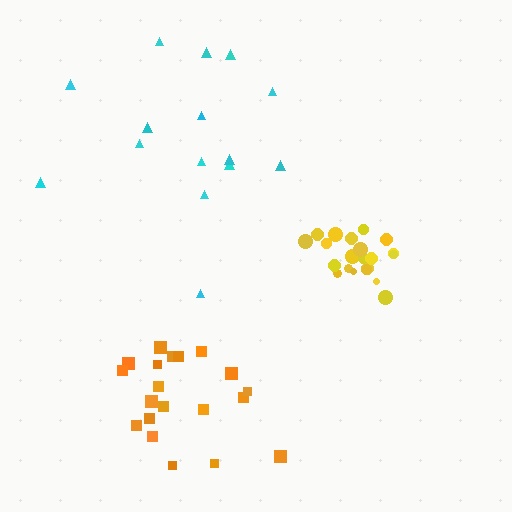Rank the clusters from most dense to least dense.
yellow, orange, cyan.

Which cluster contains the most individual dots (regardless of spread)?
Yellow (21).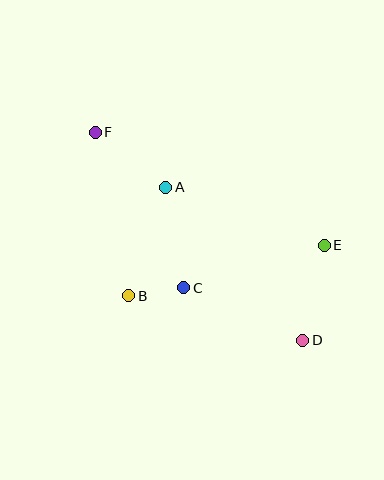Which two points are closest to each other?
Points B and C are closest to each other.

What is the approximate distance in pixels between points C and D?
The distance between C and D is approximately 130 pixels.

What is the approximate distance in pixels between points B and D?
The distance between B and D is approximately 180 pixels.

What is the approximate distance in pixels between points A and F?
The distance between A and F is approximately 89 pixels.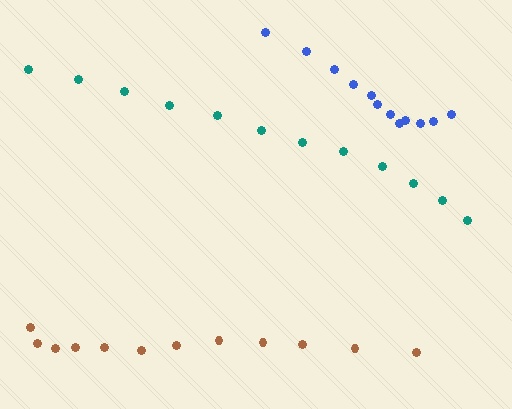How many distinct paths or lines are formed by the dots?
There are 3 distinct paths.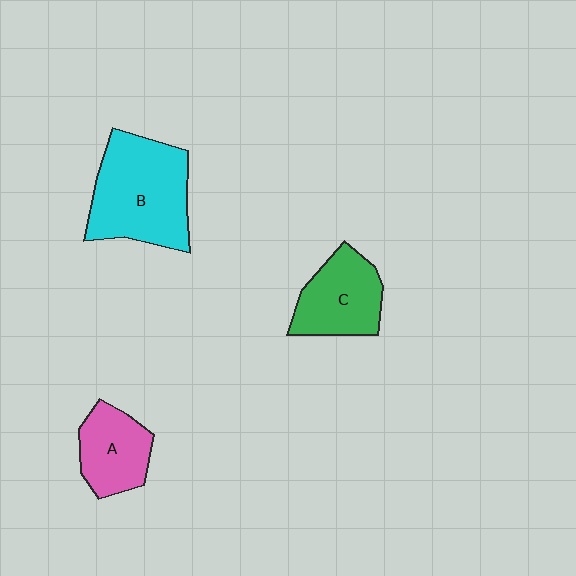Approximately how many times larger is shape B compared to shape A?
Approximately 1.8 times.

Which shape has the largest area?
Shape B (cyan).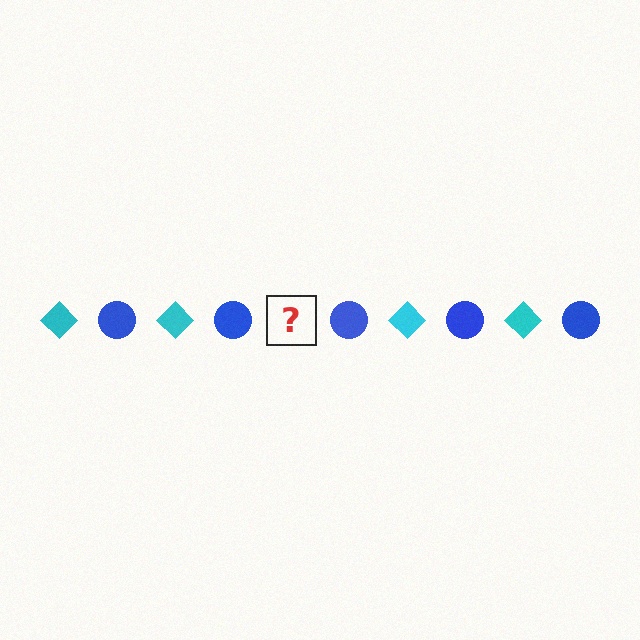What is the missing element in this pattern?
The missing element is a cyan diamond.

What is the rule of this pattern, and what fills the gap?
The rule is that the pattern alternates between cyan diamond and blue circle. The gap should be filled with a cyan diamond.